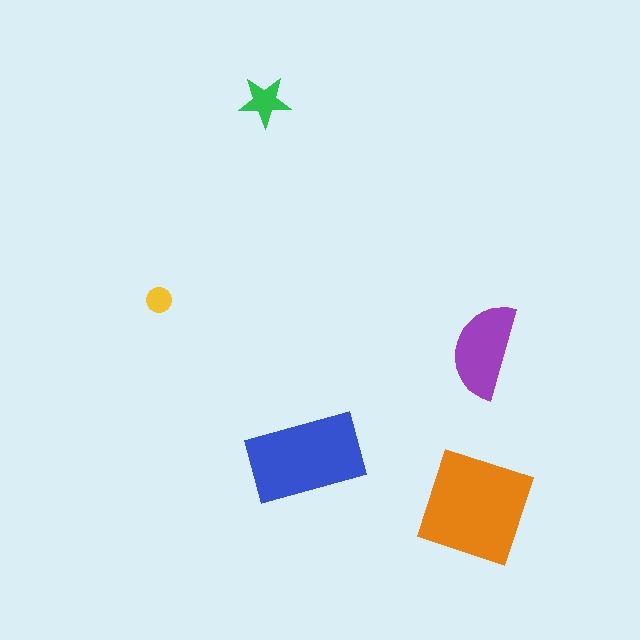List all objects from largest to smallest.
The orange square, the blue rectangle, the purple semicircle, the green star, the yellow circle.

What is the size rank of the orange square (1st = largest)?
1st.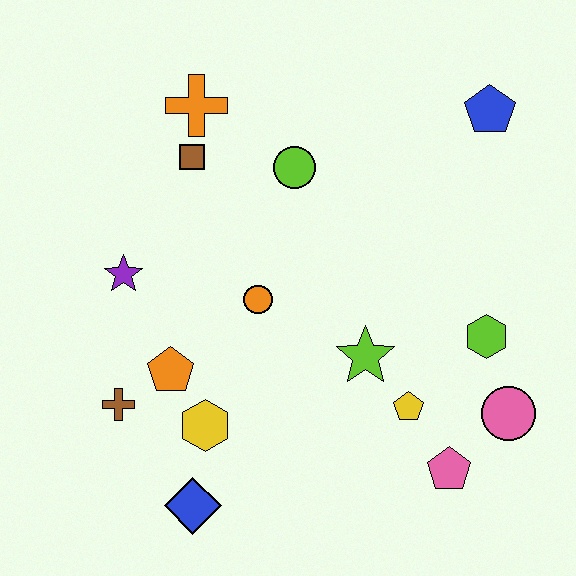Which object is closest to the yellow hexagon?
The orange pentagon is closest to the yellow hexagon.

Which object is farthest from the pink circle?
The orange cross is farthest from the pink circle.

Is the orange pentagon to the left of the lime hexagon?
Yes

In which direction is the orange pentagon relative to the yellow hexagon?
The orange pentagon is above the yellow hexagon.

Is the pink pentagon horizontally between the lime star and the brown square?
No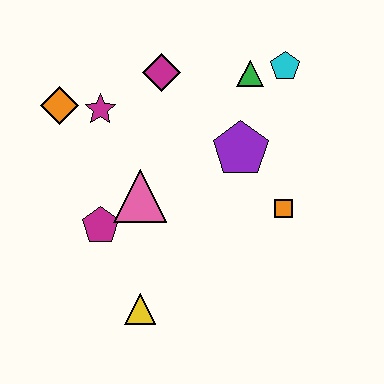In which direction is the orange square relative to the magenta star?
The orange square is to the right of the magenta star.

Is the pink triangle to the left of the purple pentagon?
Yes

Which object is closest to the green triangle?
The cyan pentagon is closest to the green triangle.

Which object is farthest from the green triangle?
The yellow triangle is farthest from the green triangle.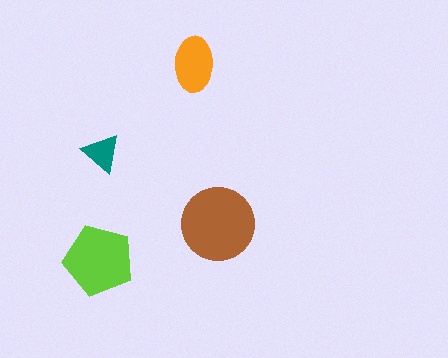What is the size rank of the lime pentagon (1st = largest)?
2nd.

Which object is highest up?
The orange ellipse is topmost.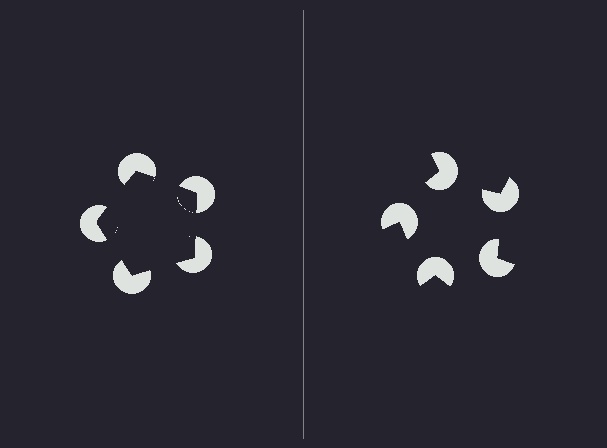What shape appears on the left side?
An illusory pentagon.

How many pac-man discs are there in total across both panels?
10 — 5 on each side.